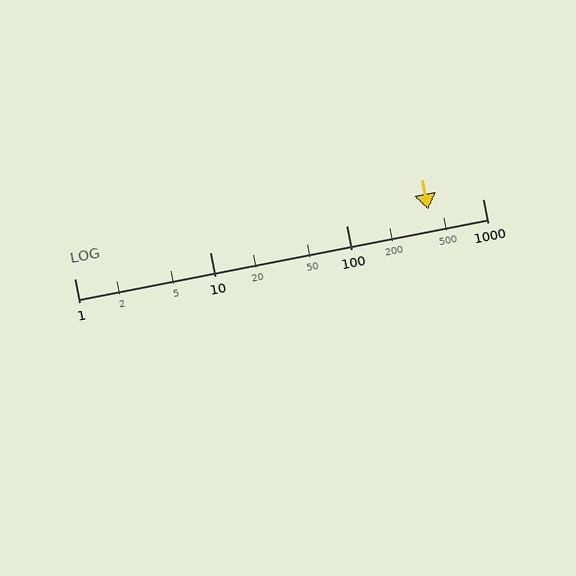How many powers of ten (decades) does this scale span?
The scale spans 3 decades, from 1 to 1000.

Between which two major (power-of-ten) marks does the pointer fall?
The pointer is between 100 and 1000.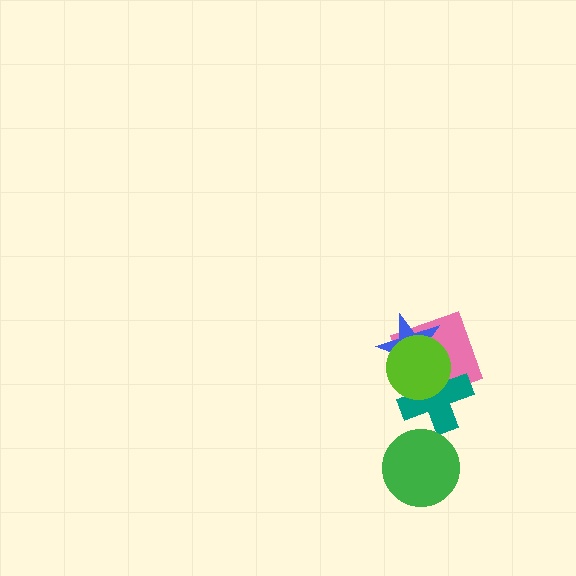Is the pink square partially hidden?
Yes, it is partially covered by another shape.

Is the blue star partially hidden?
Yes, it is partially covered by another shape.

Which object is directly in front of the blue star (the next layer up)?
The teal cross is directly in front of the blue star.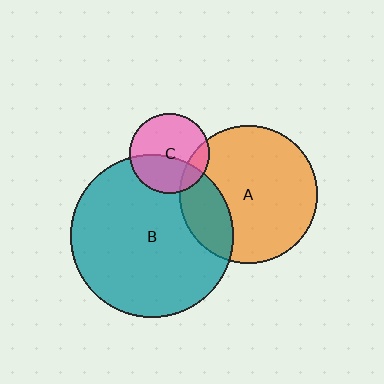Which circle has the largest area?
Circle B (teal).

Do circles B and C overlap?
Yes.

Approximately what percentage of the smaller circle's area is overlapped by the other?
Approximately 40%.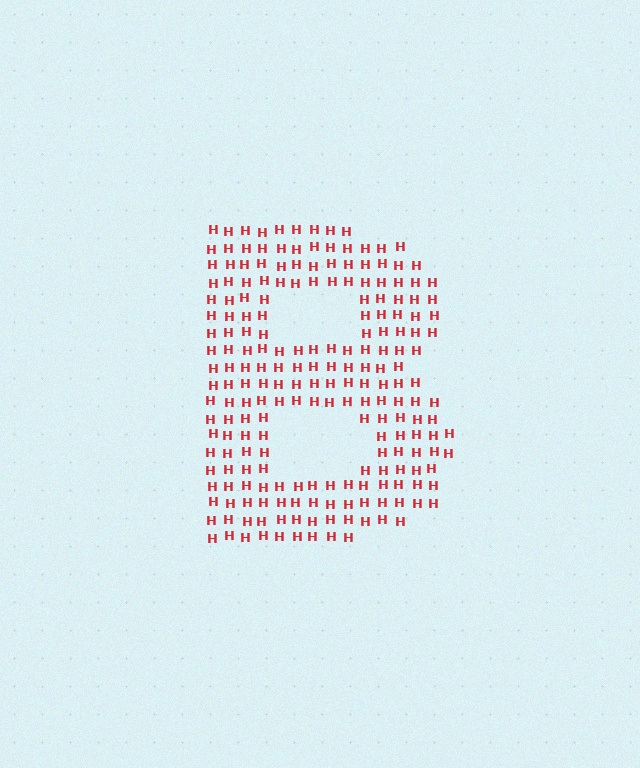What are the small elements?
The small elements are letter H's.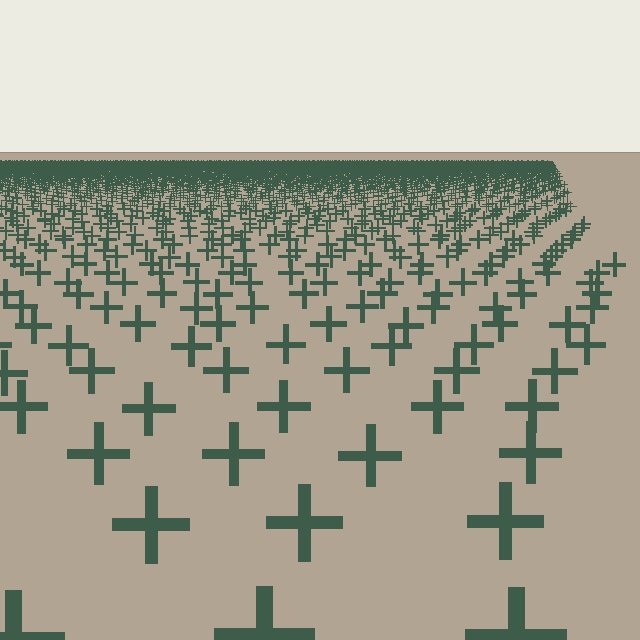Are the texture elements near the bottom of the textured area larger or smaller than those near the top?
Larger. Near the bottom, elements are closer to the viewer and appear at a bigger on-screen size.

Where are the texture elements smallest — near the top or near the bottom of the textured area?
Near the top.